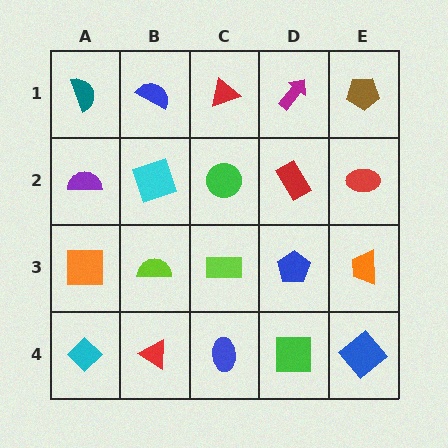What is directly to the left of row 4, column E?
A green square.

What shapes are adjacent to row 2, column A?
A teal semicircle (row 1, column A), an orange square (row 3, column A), a cyan square (row 2, column B).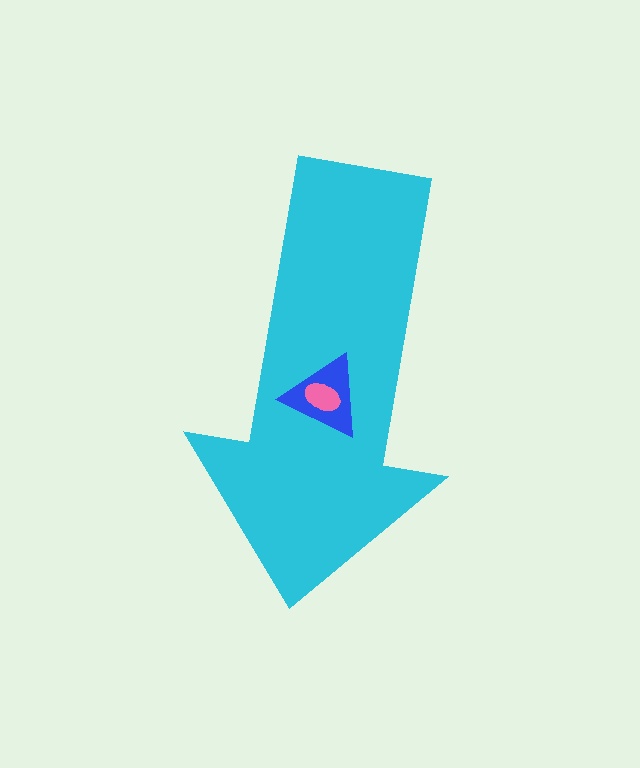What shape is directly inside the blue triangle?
The pink ellipse.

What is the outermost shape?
The cyan arrow.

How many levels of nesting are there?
3.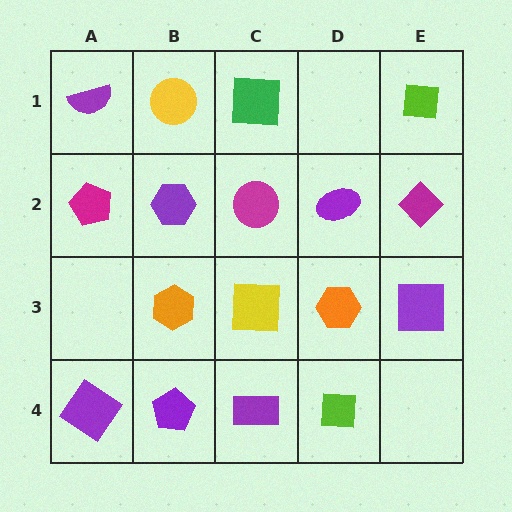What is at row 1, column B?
A yellow circle.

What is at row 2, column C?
A magenta circle.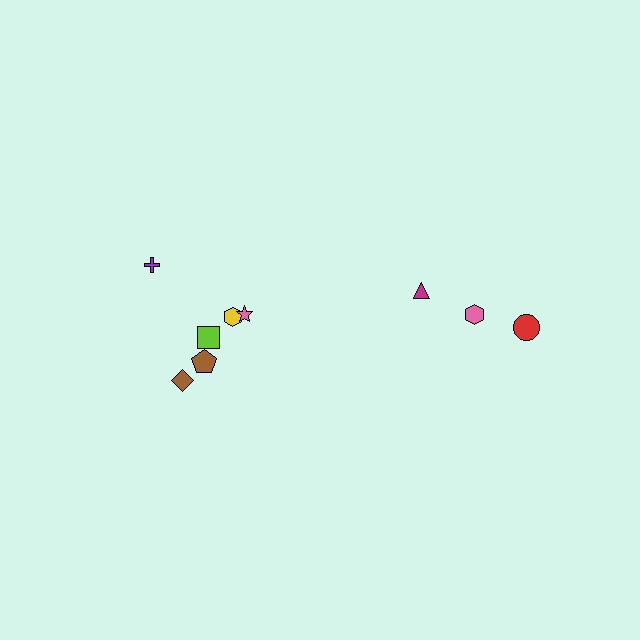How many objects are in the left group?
There are 6 objects.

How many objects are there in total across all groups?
There are 9 objects.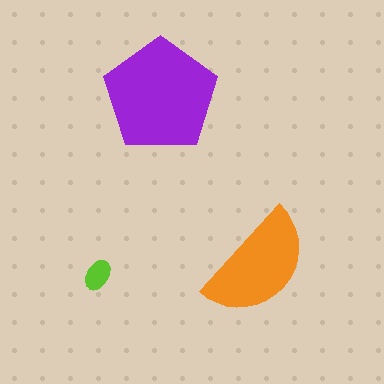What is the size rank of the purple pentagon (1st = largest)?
1st.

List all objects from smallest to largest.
The lime ellipse, the orange semicircle, the purple pentagon.